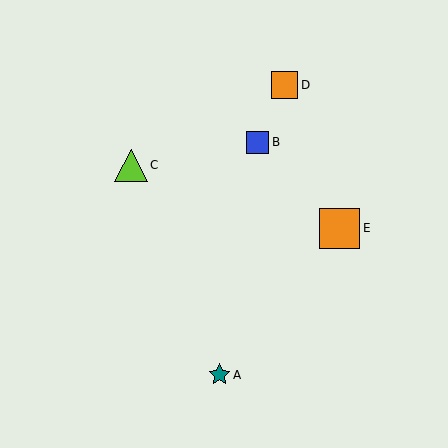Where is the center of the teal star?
The center of the teal star is at (220, 375).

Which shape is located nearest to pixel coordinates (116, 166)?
The lime triangle (labeled C) at (131, 165) is nearest to that location.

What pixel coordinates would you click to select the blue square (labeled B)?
Click at (258, 142) to select the blue square B.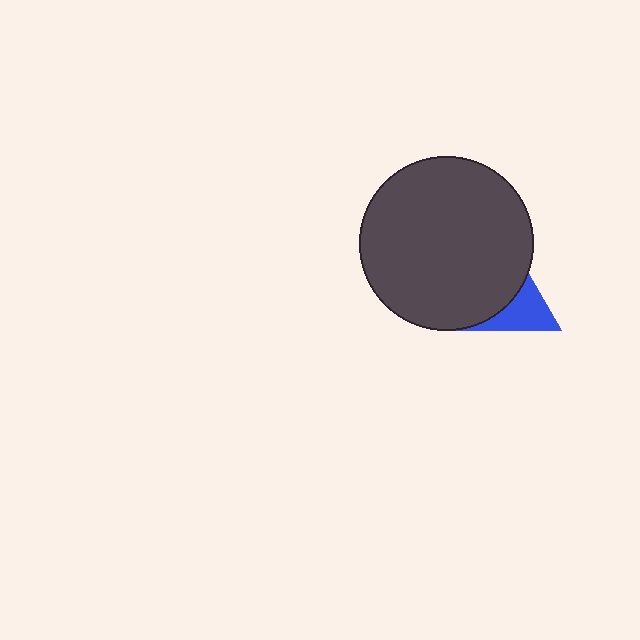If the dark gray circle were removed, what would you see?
You would see the complete blue triangle.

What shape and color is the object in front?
The object in front is a dark gray circle.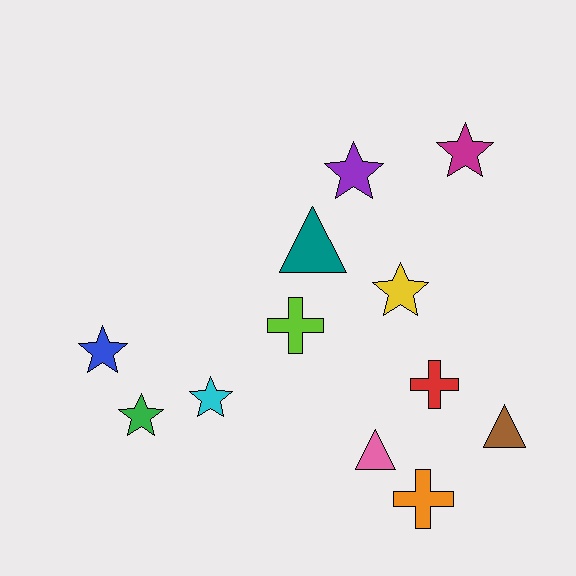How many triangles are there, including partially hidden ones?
There are 3 triangles.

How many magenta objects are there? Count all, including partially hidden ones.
There is 1 magenta object.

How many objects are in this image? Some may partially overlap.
There are 12 objects.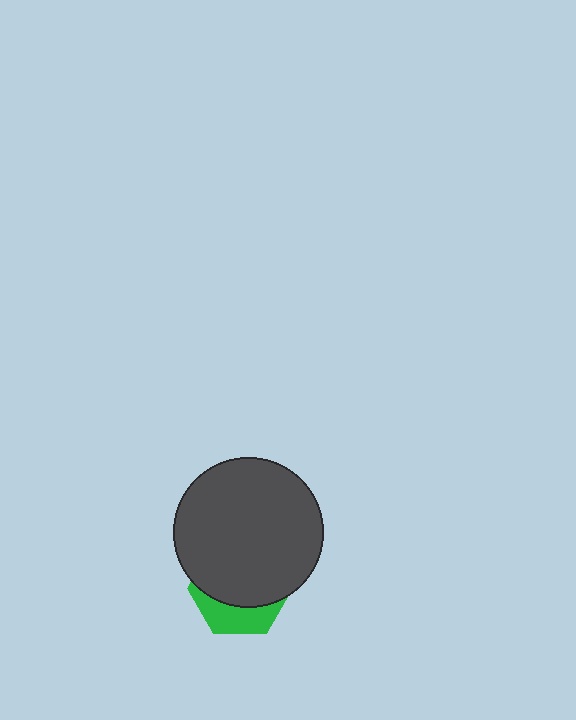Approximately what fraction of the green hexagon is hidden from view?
Roughly 68% of the green hexagon is hidden behind the dark gray circle.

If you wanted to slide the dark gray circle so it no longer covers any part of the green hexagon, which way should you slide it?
Slide it up — that is the most direct way to separate the two shapes.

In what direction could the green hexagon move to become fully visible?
The green hexagon could move down. That would shift it out from behind the dark gray circle entirely.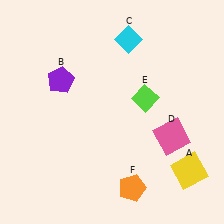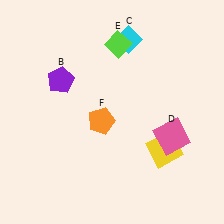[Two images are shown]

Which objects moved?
The objects that moved are: the yellow square (A), the lime diamond (E), the orange pentagon (F).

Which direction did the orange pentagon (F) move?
The orange pentagon (F) moved up.